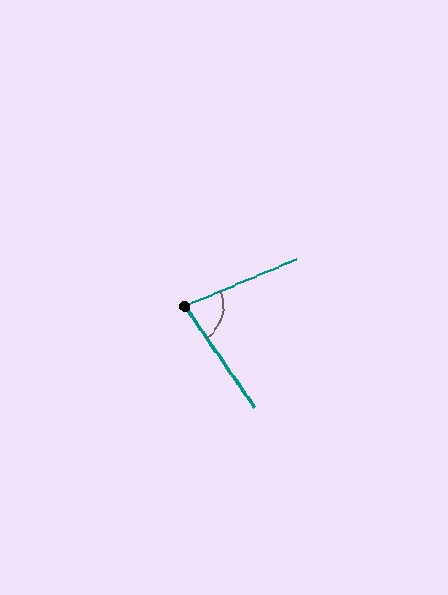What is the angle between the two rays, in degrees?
Approximately 78 degrees.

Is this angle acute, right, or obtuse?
It is acute.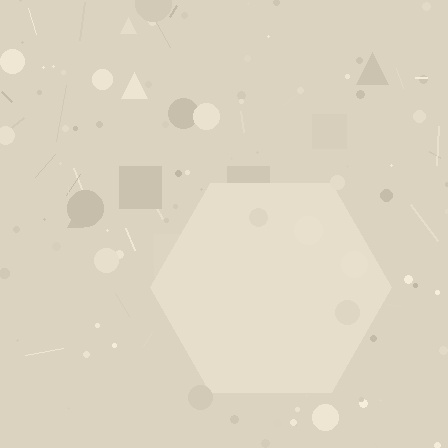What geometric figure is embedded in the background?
A hexagon is embedded in the background.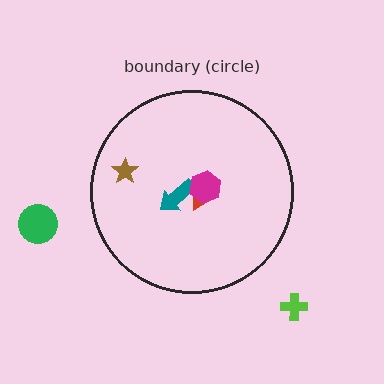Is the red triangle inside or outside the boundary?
Inside.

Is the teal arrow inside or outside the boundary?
Inside.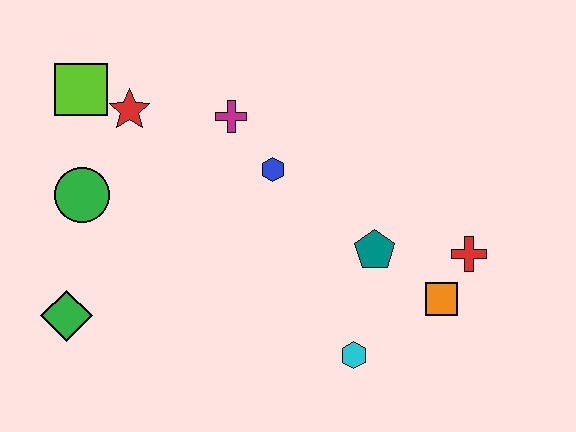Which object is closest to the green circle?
The red star is closest to the green circle.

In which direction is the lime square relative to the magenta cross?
The lime square is to the left of the magenta cross.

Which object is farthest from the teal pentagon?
The lime square is farthest from the teal pentagon.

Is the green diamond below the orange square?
Yes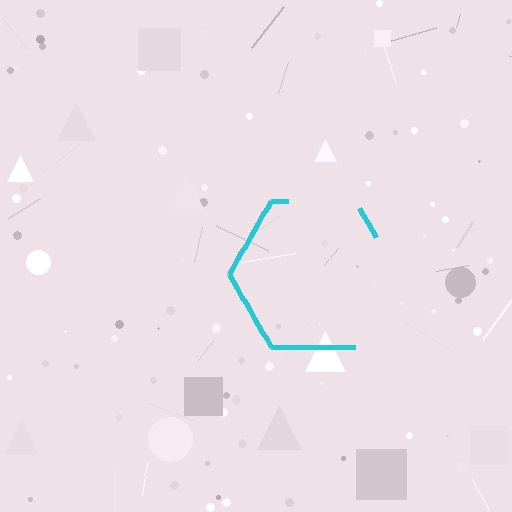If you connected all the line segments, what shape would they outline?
They would outline a hexagon.